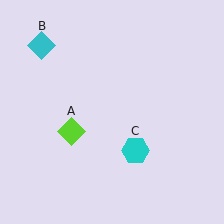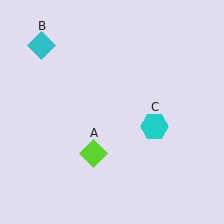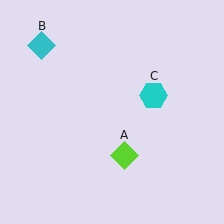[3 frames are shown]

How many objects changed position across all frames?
2 objects changed position: lime diamond (object A), cyan hexagon (object C).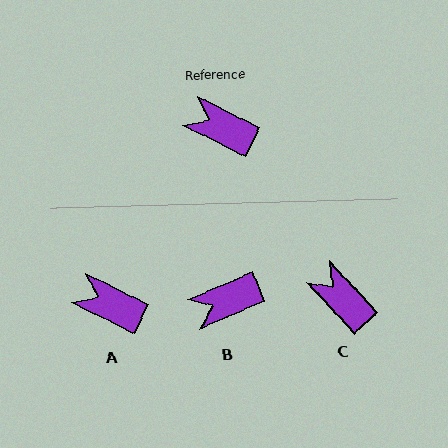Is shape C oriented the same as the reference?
No, it is off by about 21 degrees.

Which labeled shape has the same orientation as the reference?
A.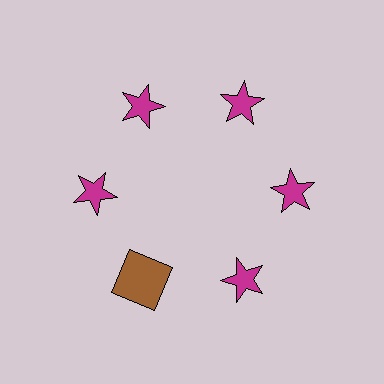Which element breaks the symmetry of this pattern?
The brown square at roughly the 7 o'clock position breaks the symmetry. All other shapes are magenta stars.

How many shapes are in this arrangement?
There are 6 shapes arranged in a ring pattern.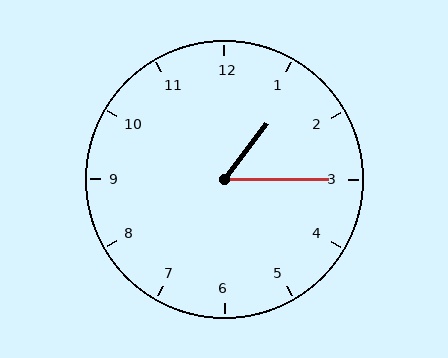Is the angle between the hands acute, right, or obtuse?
It is acute.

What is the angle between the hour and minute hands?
Approximately 52 degrees.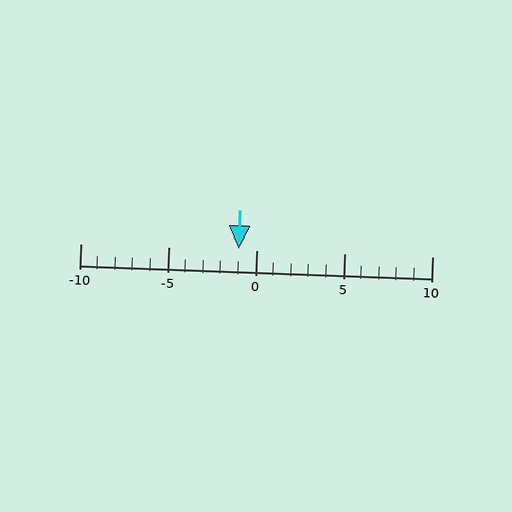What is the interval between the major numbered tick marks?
The major tick marks are spaced 5 units apart.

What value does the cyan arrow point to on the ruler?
The cyan arrow points to approximately -1.